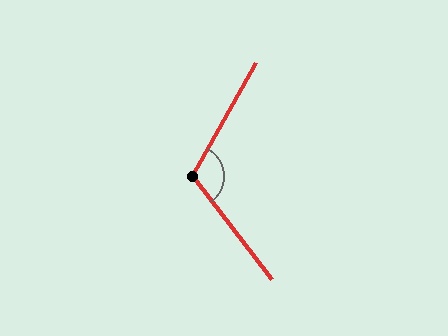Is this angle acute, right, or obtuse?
It is obtuse.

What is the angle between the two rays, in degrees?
Approximately 113 degrees.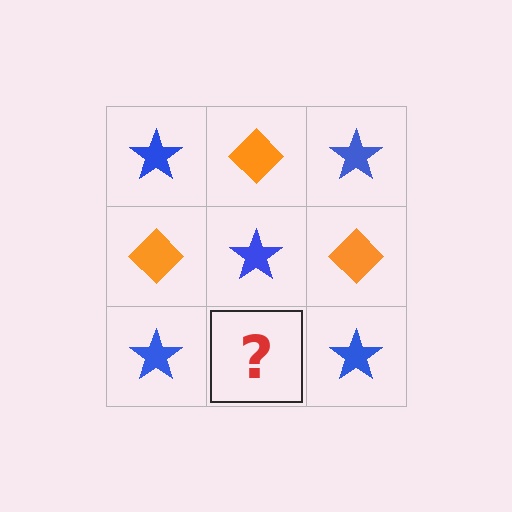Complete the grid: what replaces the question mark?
The question mark should be replaced with an orange diamond.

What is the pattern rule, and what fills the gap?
The rule is that it alternates blue star and orange diamond in a checkerboard pattern. The gap should be filled with an orange diamond.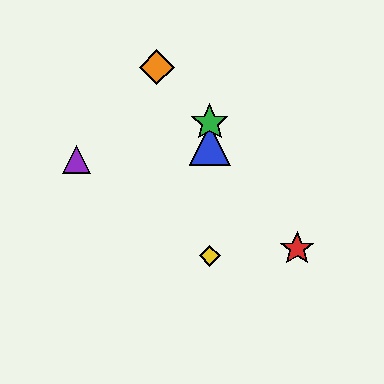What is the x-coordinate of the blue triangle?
The blue triangle is at x≈210.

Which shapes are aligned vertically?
The blue triangle, the green star, the yellow diamond are aligned vertically.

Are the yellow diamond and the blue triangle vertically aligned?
Yes, both are at x≈210.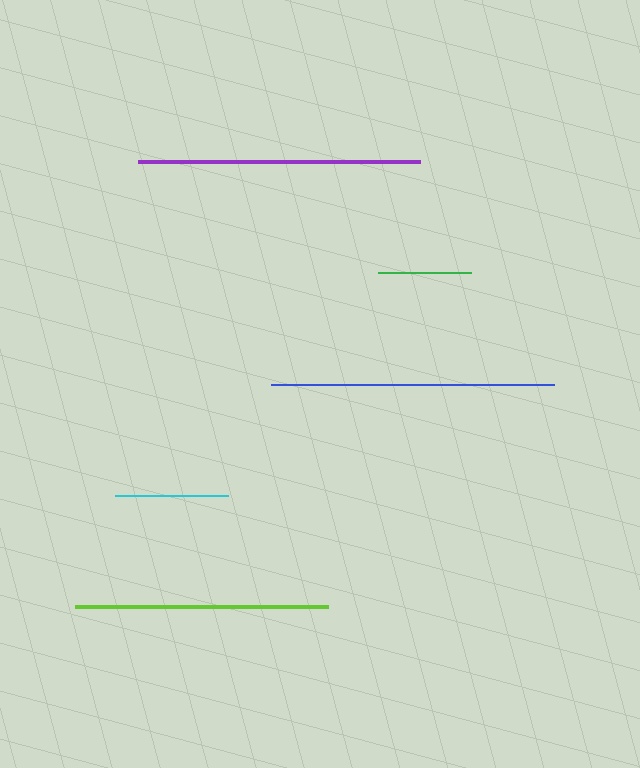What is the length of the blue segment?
The blue segment is approximately 283 pixels long.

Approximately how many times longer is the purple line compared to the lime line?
The purple line is approximately 1.1 times the length of the lime line.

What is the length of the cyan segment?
The cyan segment is approximately 113 pixels long.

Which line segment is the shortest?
The green line is the shortest at approximately 93 pixels.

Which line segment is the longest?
The blue line is the longest at approximately 283 pixels.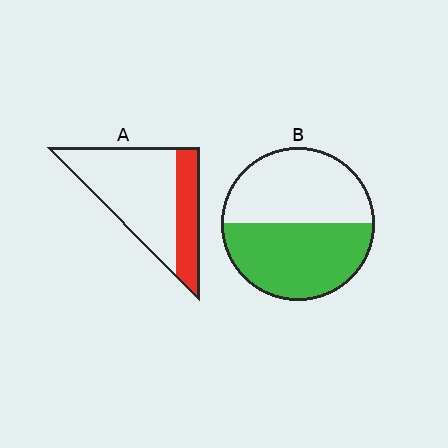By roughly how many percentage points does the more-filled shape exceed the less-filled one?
By roughly 20 percentage points (B over A).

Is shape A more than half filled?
No.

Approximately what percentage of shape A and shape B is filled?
A is approximately 30% and B is approximately 50%.